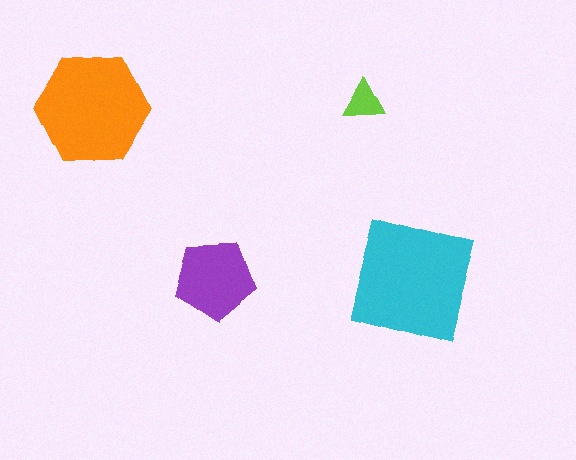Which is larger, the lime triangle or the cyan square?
The cyan square.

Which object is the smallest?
The lime triangle.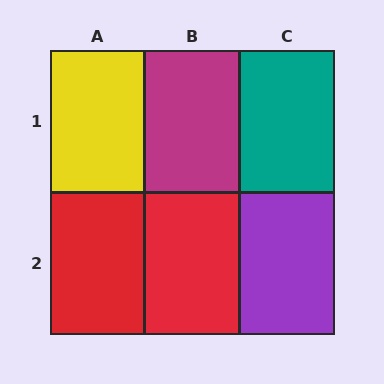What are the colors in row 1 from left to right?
Yellow, magenta, teal.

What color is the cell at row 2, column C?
Purple.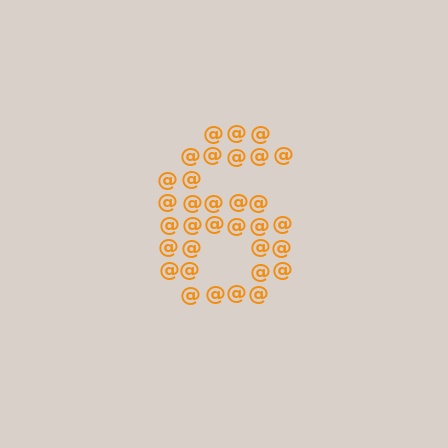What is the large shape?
The large shape is the digit 6.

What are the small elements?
The small elements are at signs.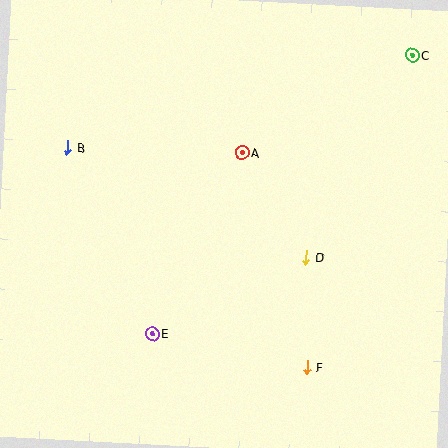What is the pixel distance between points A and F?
The distance between A and F is 224 pixels.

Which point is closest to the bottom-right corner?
Point F is closest to the bottom-right corner.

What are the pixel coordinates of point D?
Point D is at (306, 257).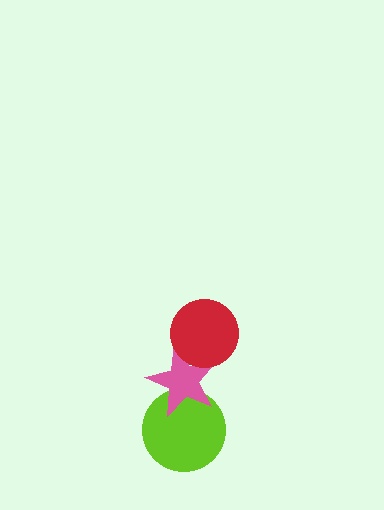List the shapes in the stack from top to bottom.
From top to bottom: the red circle, the pink star, the lime circle.